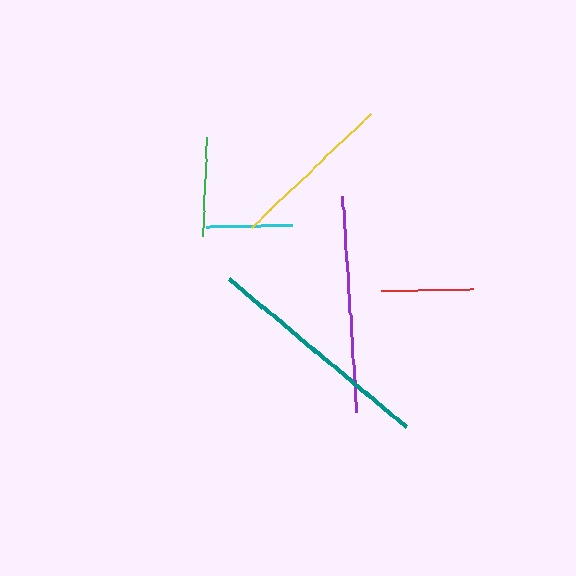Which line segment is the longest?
The teal line is the longest at approximately 231 pixels.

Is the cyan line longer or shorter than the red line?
The red line is longer than the cyan line.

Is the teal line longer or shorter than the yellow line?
The teal line is longer than the yellow line.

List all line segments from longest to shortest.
From longest to shortest: teal, purple, yellow, green, red, cyan.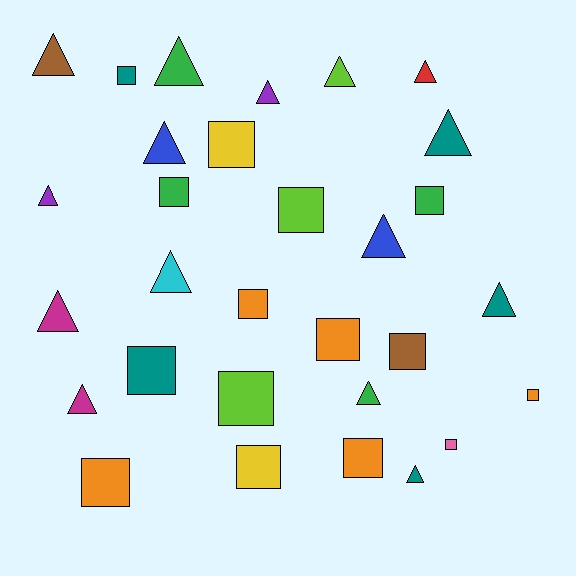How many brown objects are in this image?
There are 2 brown objects.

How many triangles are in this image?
There are 15 triangles.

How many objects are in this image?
There are 30 objects.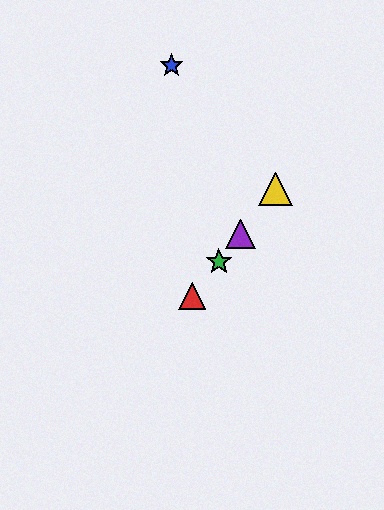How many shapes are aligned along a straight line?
4 shapes (the red triangle, the green star, the yellow triangle, the purple triangle) are aligned along a straight line.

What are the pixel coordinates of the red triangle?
The red triangle is at (192, 296).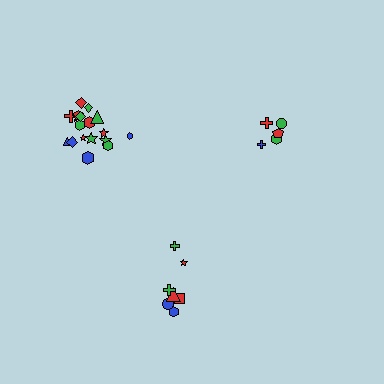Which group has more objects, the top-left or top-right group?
The top-left group.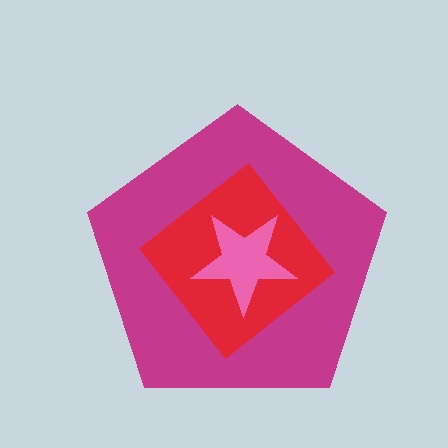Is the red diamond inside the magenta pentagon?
Yes.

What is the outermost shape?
The magenta pentagon.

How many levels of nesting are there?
3.